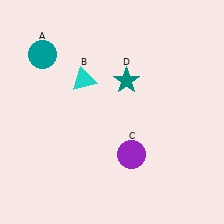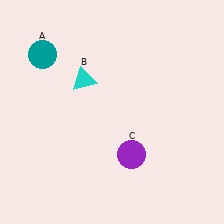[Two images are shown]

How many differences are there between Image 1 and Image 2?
There is 1 difference between the two images.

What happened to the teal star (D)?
The teal star (D) was removed in Image 2. It was in the top-right area of Image 1.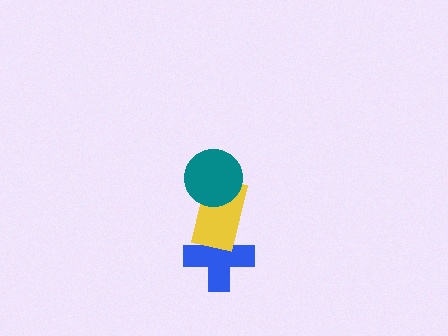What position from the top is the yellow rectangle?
The yellow rectangle is 2nd from the top.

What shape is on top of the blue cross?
The yellow rectangle is on top of the blue cross.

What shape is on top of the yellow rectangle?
The teal circle is on top of the yellow rectangle.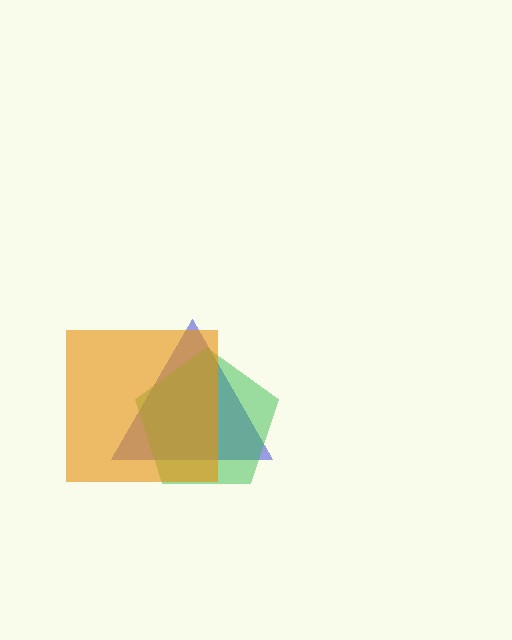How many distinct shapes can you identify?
There are 3 distinct shapes: a blue triangle, a green pentagon, an orange square.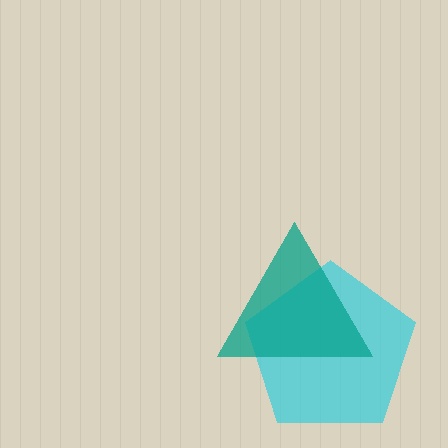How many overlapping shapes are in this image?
There are 2 overlapping shapes in the image.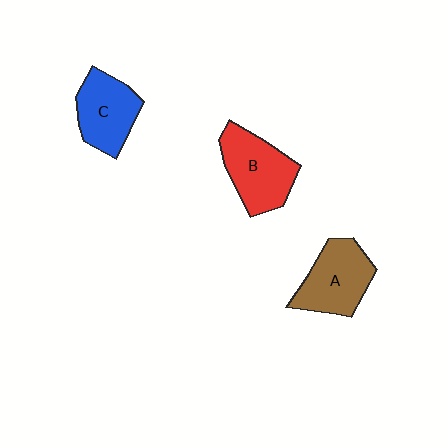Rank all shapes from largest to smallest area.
From largest to smallest: B (red), A (brown), C (blue).